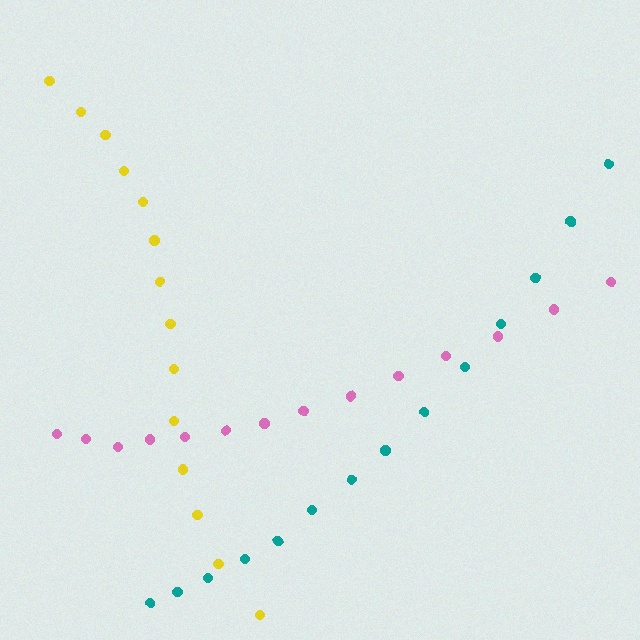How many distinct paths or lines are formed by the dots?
There are 3 distinct paths.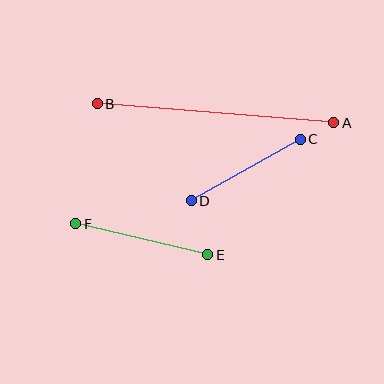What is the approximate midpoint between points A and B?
The midpoint is at approximately (215, 113) pixels.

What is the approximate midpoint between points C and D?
The midpoint is at approximately (246, 170) pixels.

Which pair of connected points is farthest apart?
Points A and B are farthest apart.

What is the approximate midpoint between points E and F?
The midpoint is at approximately (142, 239) pixels.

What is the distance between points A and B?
The distance is approximately 237 pixels.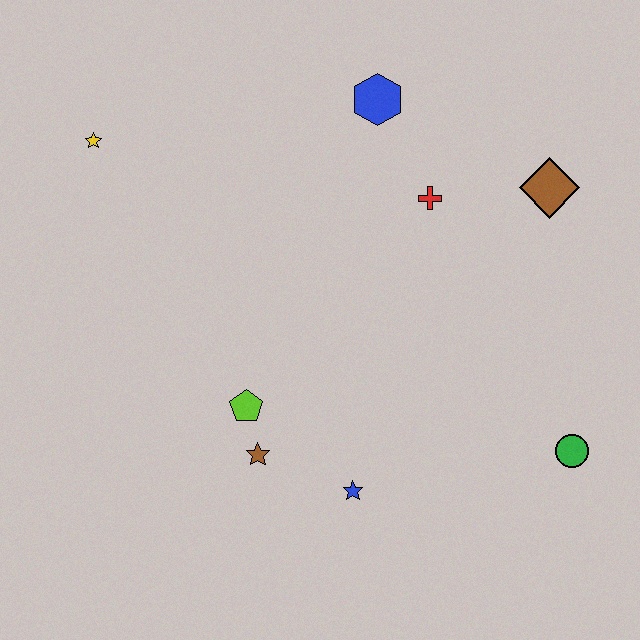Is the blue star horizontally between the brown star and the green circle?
Yes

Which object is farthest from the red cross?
The yellow star is farthest from the red cross.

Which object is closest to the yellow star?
The blue hexagon is closest to the yellow star.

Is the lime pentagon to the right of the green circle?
No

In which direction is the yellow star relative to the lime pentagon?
The yellow star is above the lime pentagon.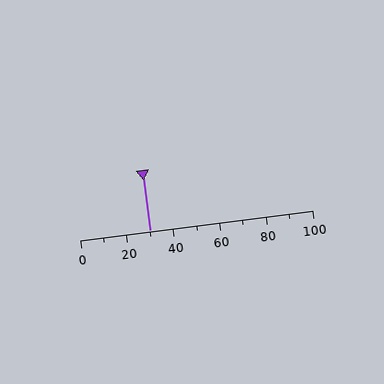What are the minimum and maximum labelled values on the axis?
The axis runs from 0 to 100.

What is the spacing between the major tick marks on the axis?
The major ticks are spaced 20 apart.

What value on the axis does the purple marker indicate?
The marker indicates approximately 30.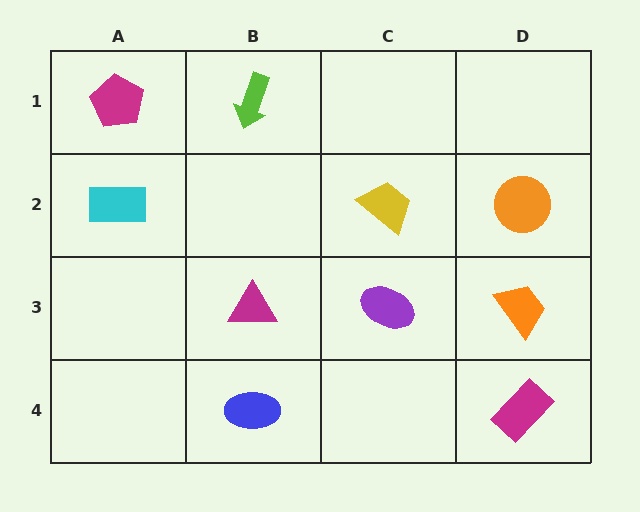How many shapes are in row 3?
3 shapes.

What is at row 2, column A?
A cyan rectangle.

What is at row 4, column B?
A blue ellipse.